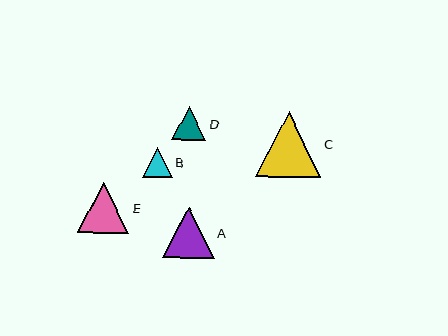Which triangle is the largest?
Triangle C is the largest with a size of approximately 65 pixels.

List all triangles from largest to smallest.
From largest to smallest: C, E, A, D, B.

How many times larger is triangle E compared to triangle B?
Triangle E is approximately 1.7 times the size of triangle B.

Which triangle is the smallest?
Triangle B is the smallest with a size of approximately 30 pixels.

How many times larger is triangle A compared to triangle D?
Triangle A is approximately 1.5 times the size of triangle D.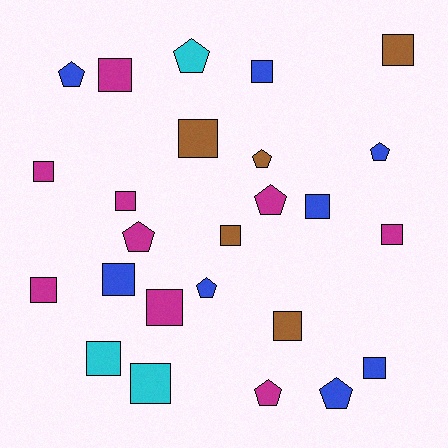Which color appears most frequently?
Magenta, with 9 objects.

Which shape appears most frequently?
Square, with 16 objects.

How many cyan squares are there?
There are 2 cyan squares.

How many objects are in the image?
There are 25 objects.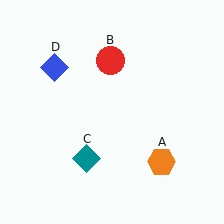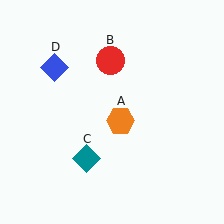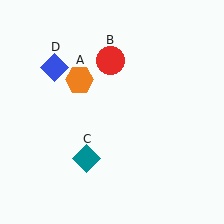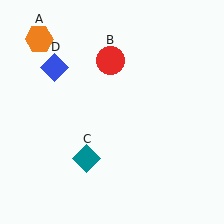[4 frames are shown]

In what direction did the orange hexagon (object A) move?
The orange hexagon (object A) moved up and to the left.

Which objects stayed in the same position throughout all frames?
Red circle (object B) and teal diamond (object C) and blue diamond (object D) remained stationary.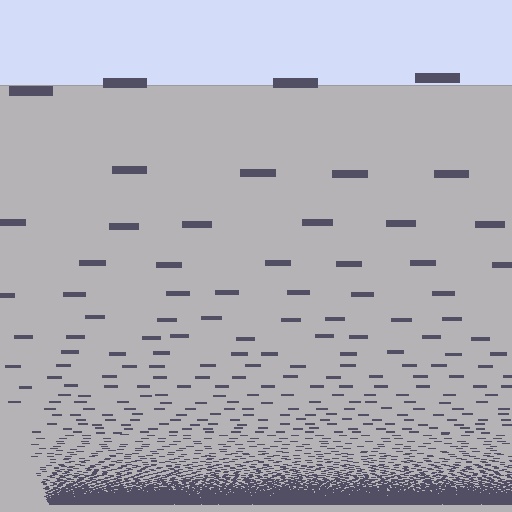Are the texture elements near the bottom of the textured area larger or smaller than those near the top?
Smaller. The gradient is inverted — elements near the bottom are smaller and denser.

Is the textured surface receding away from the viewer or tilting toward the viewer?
The surface appears to tilt toward the viewer. Texture elements get larger and sparser toward the top.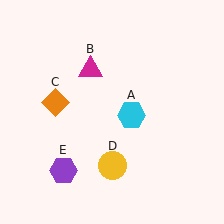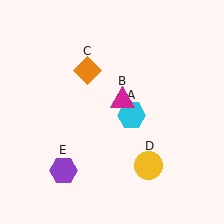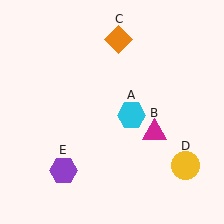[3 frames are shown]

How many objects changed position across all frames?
3 objects changed position: magenta triangle (object B), orange diamond (object C), yellow circle (object D).